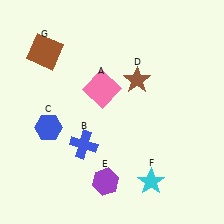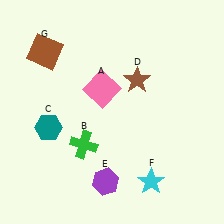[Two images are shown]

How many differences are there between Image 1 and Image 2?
There are 2 differences between the two images.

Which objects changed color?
B changed from blue to green. C changed from blue to teal.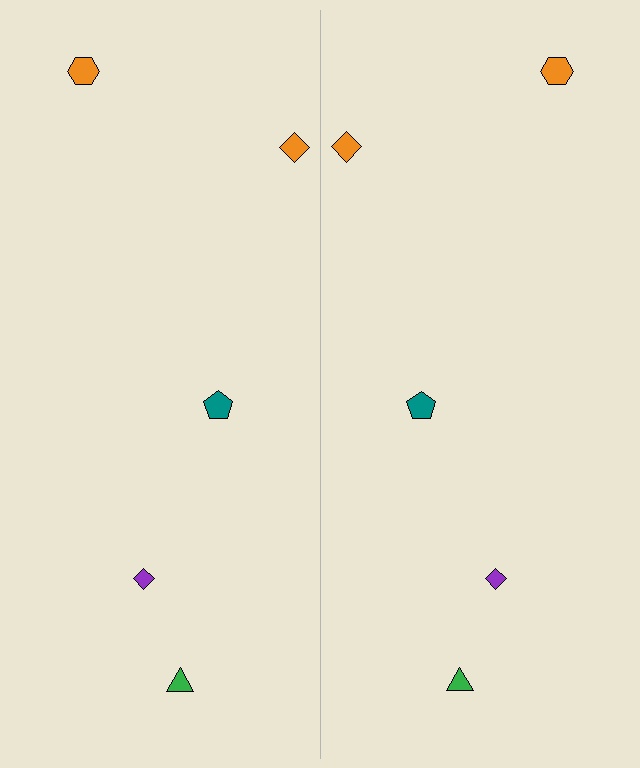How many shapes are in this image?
There are 10 shapes in this image.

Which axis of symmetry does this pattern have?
The pattern has a vertical axis of symmetry running through the center of the image.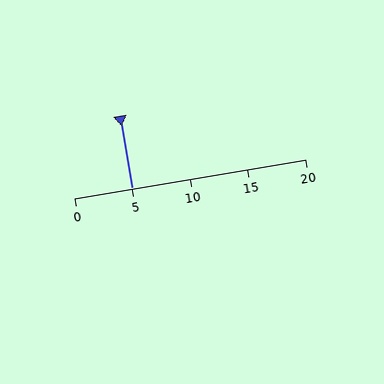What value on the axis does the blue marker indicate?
The marker indicates approximately 5.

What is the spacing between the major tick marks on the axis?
The major ticks are spaced 5 apart.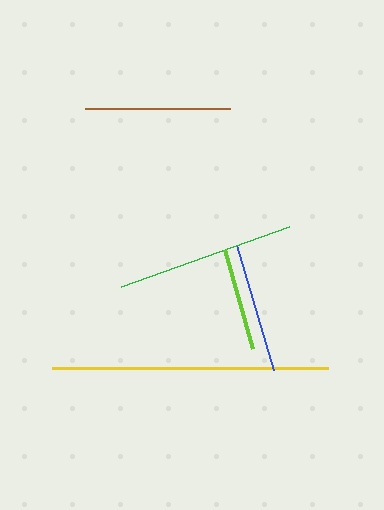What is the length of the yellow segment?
The yellow segment is approximately 276 pixels long.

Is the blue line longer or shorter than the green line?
The green line is longer than the blue line.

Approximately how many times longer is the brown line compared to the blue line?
The brown line is approximately 1.1 times the length of the blue line.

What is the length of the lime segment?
The lime segment is approximately 103 pixels long.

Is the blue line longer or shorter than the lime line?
The blue line is longer than the lime line.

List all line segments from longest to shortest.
From longest to shortest: yellow, green, brown, blue, lime.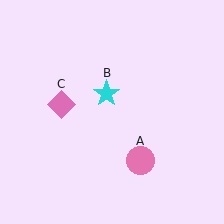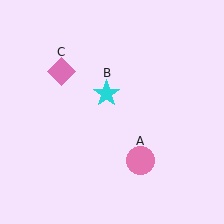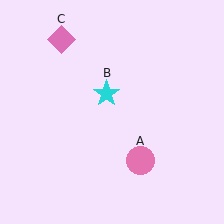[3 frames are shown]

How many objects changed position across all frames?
1 object changed position: pink diamond (object C).